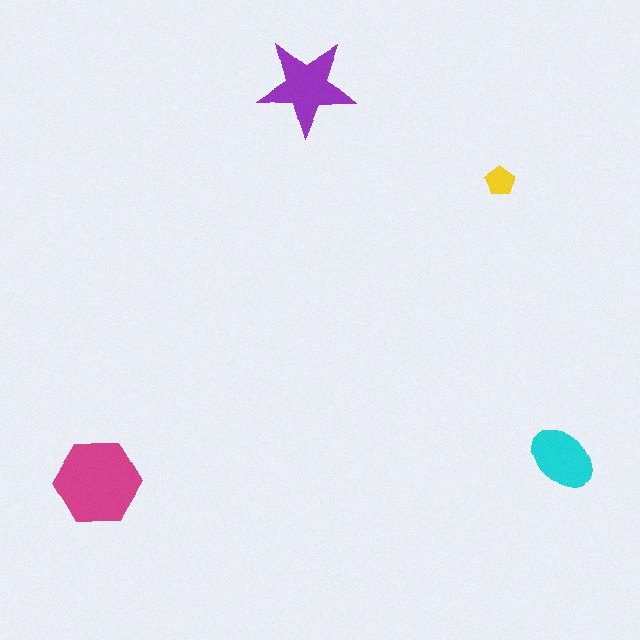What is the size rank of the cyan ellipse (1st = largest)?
3rd.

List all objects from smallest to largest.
The yellow pentagon, the cyan ellipse, the purple star, the magenta hexagon.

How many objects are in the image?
There are 4 objects in the image.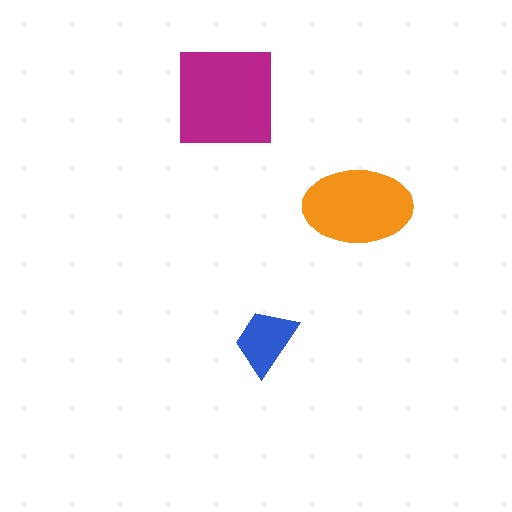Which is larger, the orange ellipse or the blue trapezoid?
The orange ellipse.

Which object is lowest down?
The blue trapezoid is bottommost.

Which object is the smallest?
The blue trapezoid.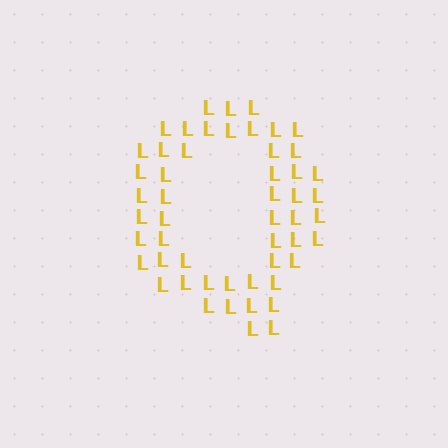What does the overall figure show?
The overall figure shows the letter Q.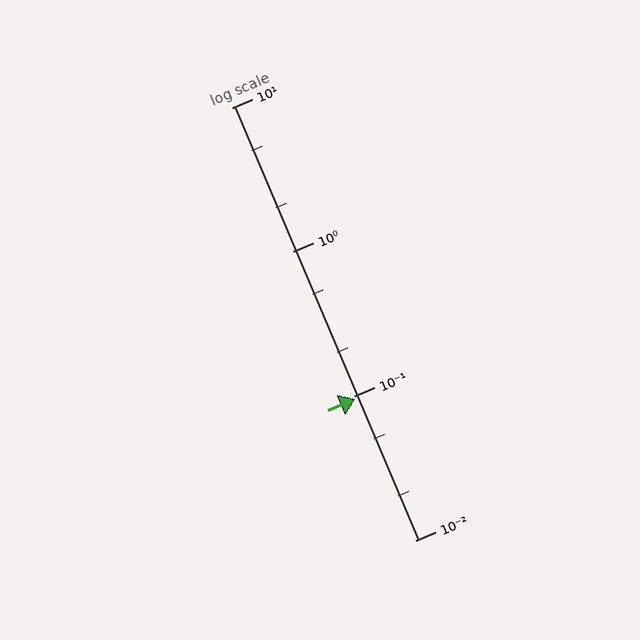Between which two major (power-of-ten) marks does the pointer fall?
The pointer is between 0.01 and 0.1.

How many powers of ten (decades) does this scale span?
The scale spans 3 decades, from 0.01 to 10.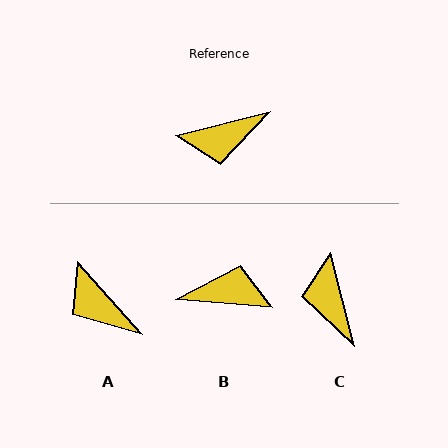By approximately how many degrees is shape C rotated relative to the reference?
Approximately 90 degrees clockwise.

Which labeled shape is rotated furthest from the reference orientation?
B, about 161 degrees away.